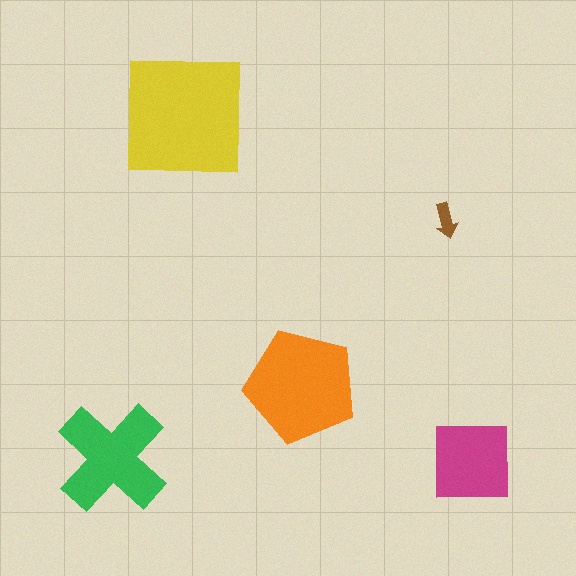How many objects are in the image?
There are 5 objects in the image.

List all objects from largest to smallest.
The yellow square, the orange pentagon, the green cross, the magenta square, the brown arrow.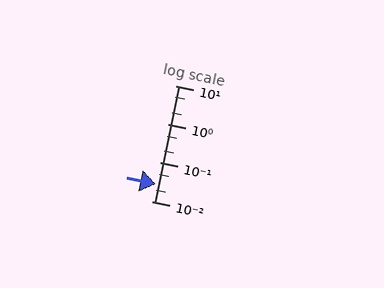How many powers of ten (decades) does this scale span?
The scale spans 3 decades, from 0.01 to 10.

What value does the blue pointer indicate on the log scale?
The pointer indicates approximately 0.028.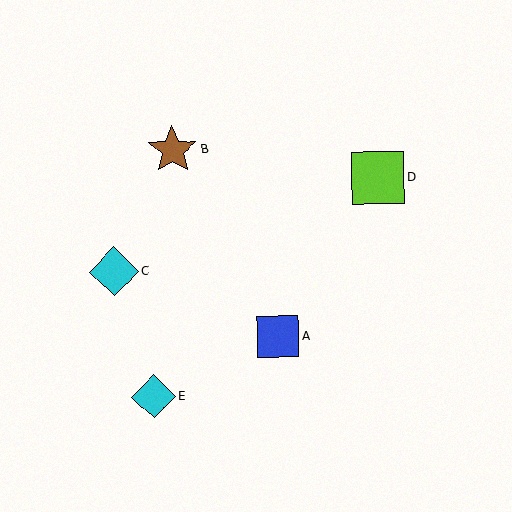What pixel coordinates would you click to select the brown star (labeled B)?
Click at (172, 150) to select the brown star B.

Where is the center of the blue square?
The center of the blue square is at (278, 336).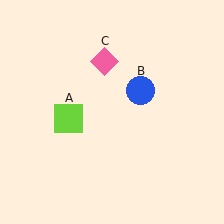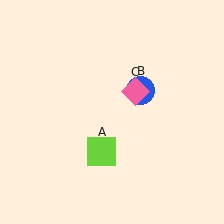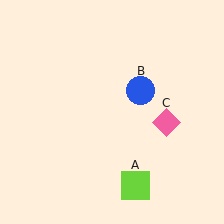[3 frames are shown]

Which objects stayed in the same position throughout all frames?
Blue circle (object B) remained stationary.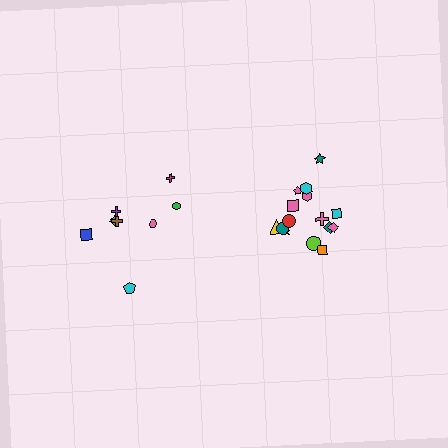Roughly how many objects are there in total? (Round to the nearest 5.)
Roughly 25 objects in total.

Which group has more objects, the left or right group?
The right group.